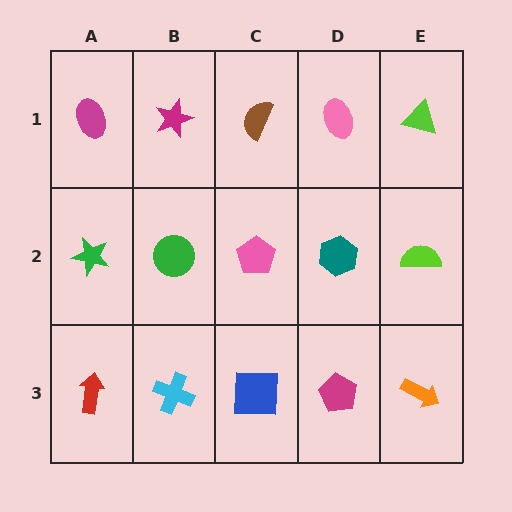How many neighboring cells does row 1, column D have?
3.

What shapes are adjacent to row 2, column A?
A magenta ellipse (row 1, column A), a red arrow (row 3, column A), a green circle (row 2, column B).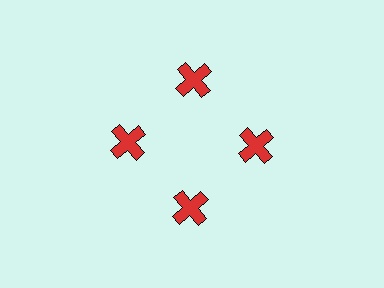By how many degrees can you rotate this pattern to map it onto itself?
The pattern maps onto itself every 90 degrees of rotation.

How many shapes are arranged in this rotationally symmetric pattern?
There are 4 shapes, arranged in 4 groups of 1.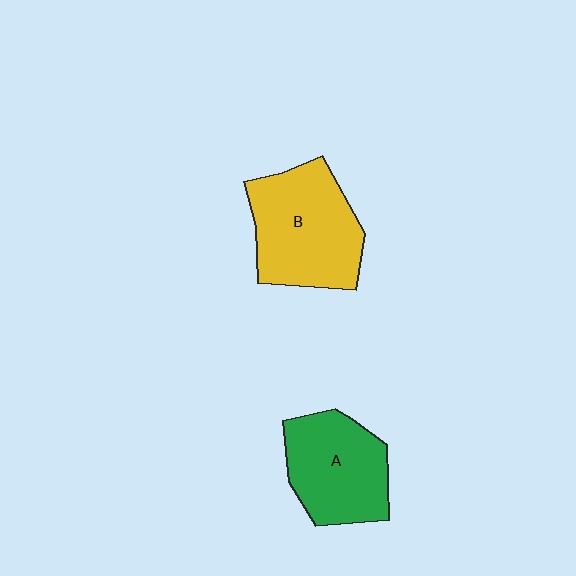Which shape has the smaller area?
Shape A (green).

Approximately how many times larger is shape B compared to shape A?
Approximately 1.2 times.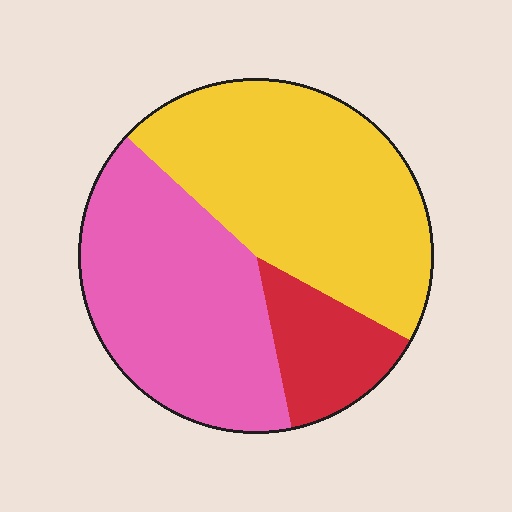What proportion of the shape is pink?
Pink covers around 40% of the shape.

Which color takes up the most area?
Yellow, at roughly 45%.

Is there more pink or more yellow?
Yellow.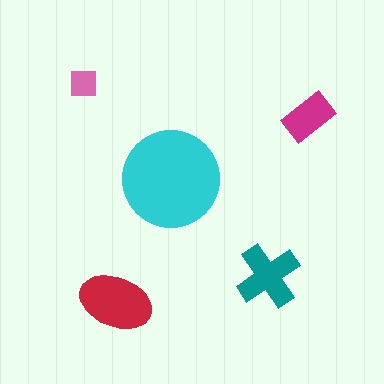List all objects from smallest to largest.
The pink square, the magenta rectangle, the teal cross, the red ellipse, the cyan circle.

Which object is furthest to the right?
The magenta rectangle is rightmost.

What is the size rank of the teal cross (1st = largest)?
3rd.